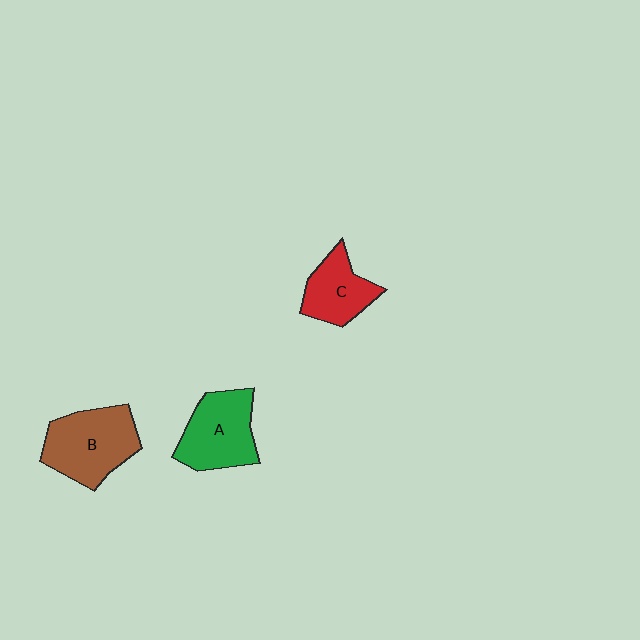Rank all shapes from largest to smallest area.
From largest to smallest: B (brown), A (green), C (red).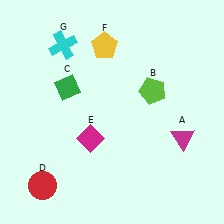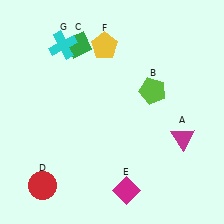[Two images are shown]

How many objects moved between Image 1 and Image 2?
2 objects moved between the two images.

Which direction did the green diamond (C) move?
The green diamond (C) moved up.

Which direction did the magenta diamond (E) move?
The magenta diamond (E) moved down.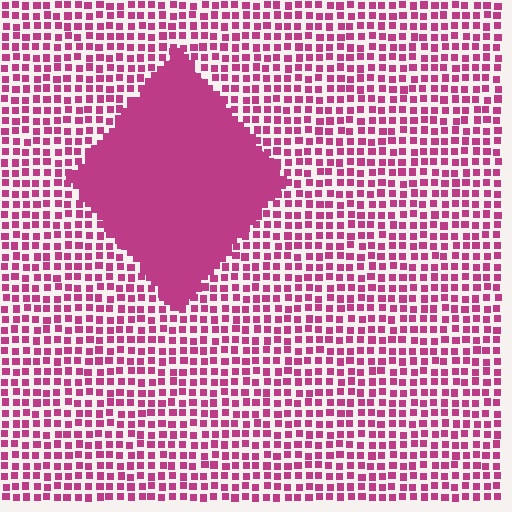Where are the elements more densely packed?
The elements are more densely packed inside the diamond boundary.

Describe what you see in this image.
The image contains small magenta elements arranged at two different densities. A diamond-shaped region is visible where the elements are more densely packed than the surrounding area.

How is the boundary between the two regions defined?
The boundary is defined by a change in element density (approximately 3.0x ratio). All elements are the same color, size, and shape.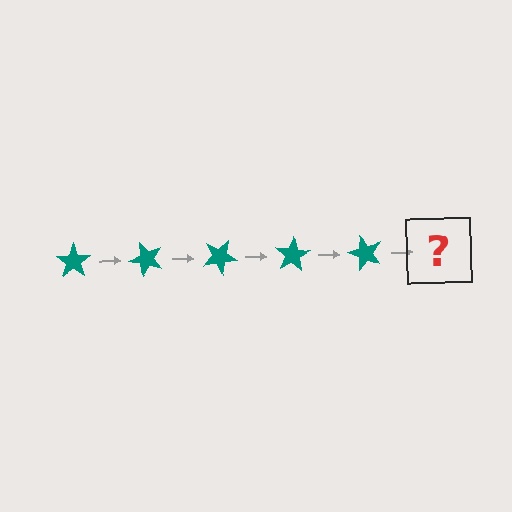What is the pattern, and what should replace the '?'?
The pattern is that the star rotates 50 degrees each step. The '?' should be a teal star rotated 250 degrees.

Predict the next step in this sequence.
The next step is a teal star rotated 250 degrees.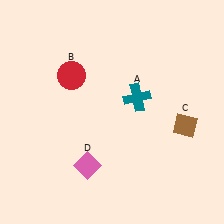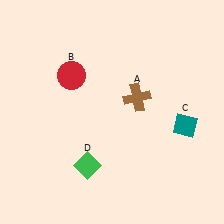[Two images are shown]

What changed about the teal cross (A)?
In Image 1, A is teal. In Image 2, it changed to brown.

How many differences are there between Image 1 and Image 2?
There are 3 differences between the two images.